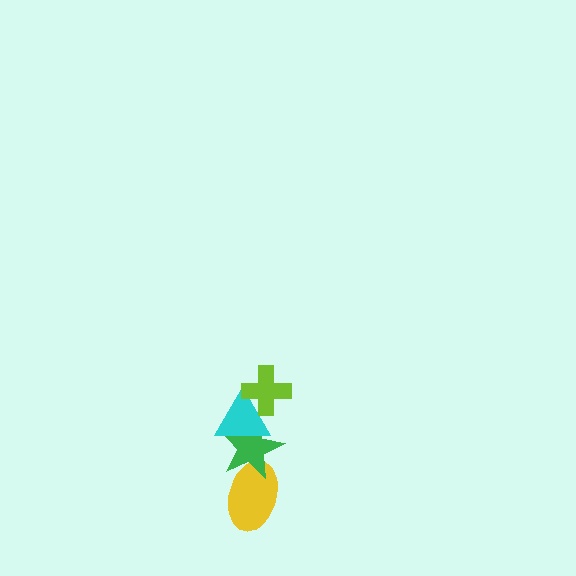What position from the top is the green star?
The green star is 3rd from the top.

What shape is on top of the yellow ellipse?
The green star is on top of the yellow ellipse.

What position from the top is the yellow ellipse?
The yellow ellipse is 4th from the top.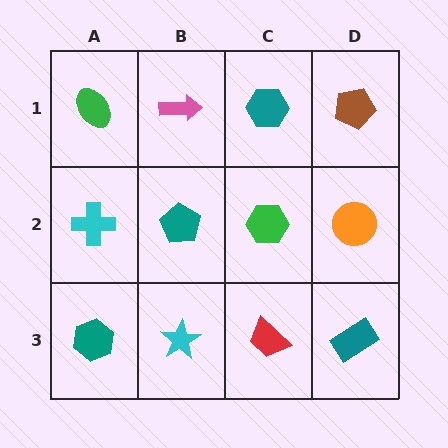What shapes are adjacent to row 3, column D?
An orange circle (row 2, column D), a red trapezoid (row 3, column C).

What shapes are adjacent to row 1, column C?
A green hexagon (row 2, column C), a pink arrow (row 1, column B), a brown pentagon (row 1, column D).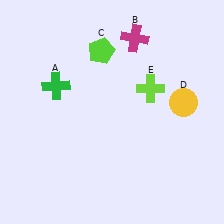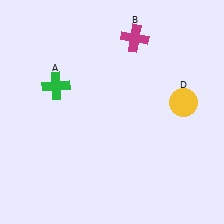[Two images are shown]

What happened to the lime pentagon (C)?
The lime pentagon (C) was removed in Image 2. It was in the top-left area of Image 1.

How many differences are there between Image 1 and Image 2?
There are 2 differences between the two images.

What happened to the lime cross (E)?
The lime cross (E) was removed in Image 2. It was in the top-right area of Image 1.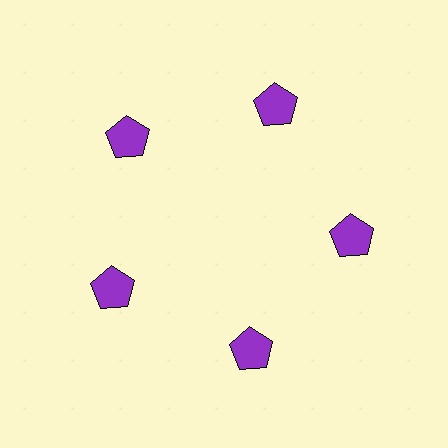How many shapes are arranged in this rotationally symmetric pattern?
There are 5 shapes, arranged in 5 groups of 1.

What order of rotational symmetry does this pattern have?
This pattern has 5-fold rotational symmetry.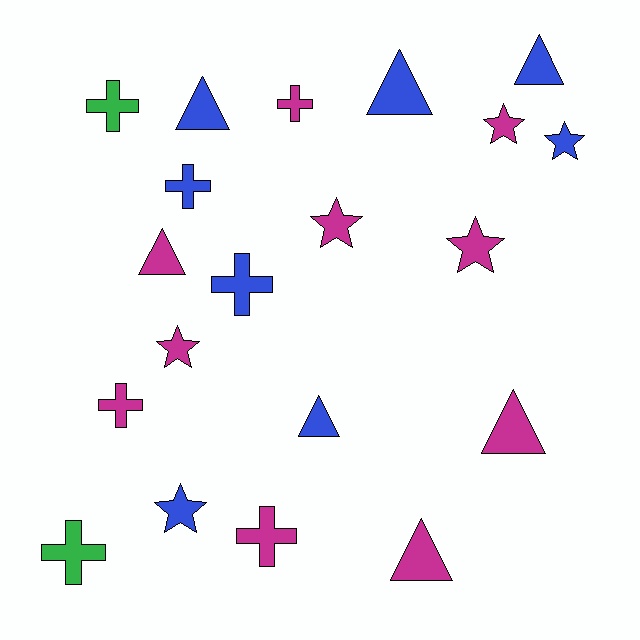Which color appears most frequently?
Magenta, with 10 objects.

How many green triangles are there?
There are no green triangles.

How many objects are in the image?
There are 20 objects.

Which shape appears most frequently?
Cross, with 7 objects.